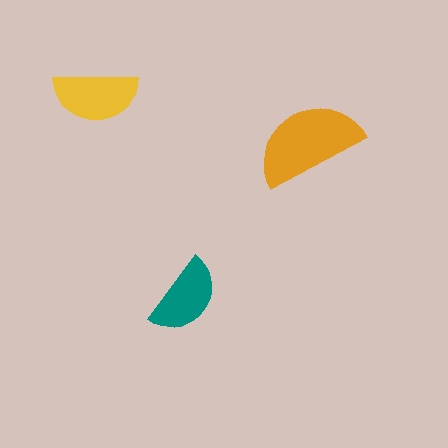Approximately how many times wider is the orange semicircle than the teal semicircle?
About 1.5 times wider.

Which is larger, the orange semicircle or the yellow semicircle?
The orange one.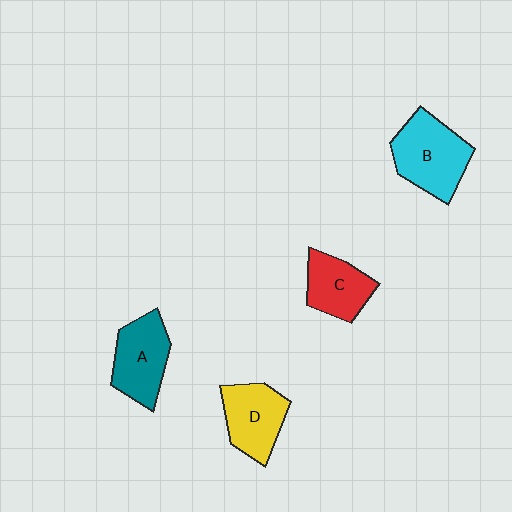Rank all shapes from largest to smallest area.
From largest to smallest: B (cyan), A (teal), D (yellow), C (red).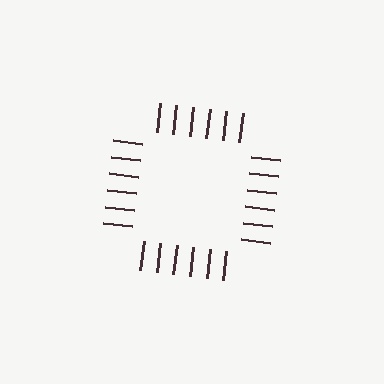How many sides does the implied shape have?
4 sides — the line-ends trace a square.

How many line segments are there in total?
24 — 6 along each of the 4 edges.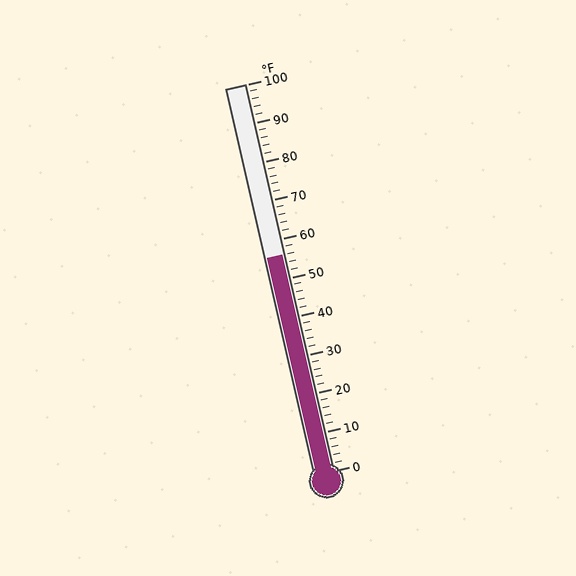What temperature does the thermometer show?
The thermometer shows approximately 56°F.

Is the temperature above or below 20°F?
The temperature is above 20°F.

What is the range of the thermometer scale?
The thermometer scale ranges from 0°F to 100°F.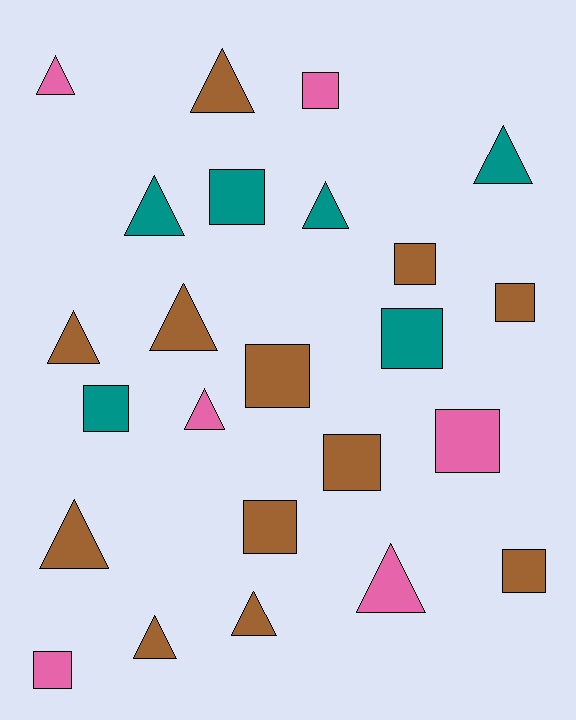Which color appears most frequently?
Brown, with 12 objects.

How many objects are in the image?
There are 24 objects.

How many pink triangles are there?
There are 3 pink triangles.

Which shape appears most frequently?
Triangle, with 12 objects.